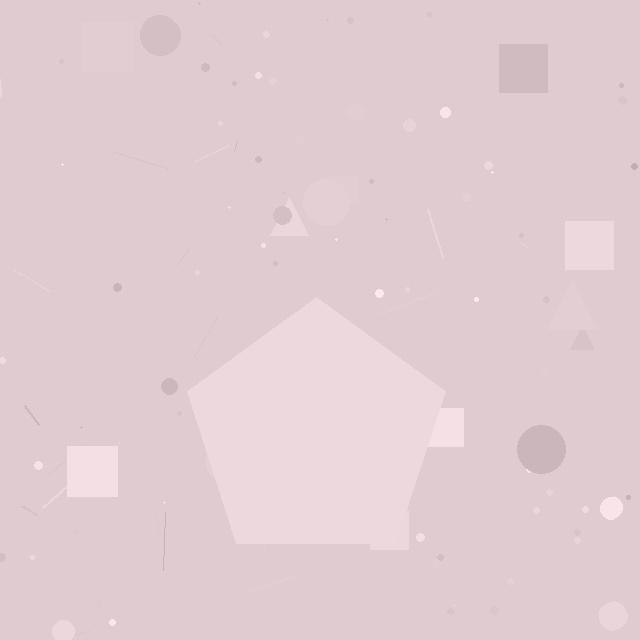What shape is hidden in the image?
A pentagon is hidden in the image.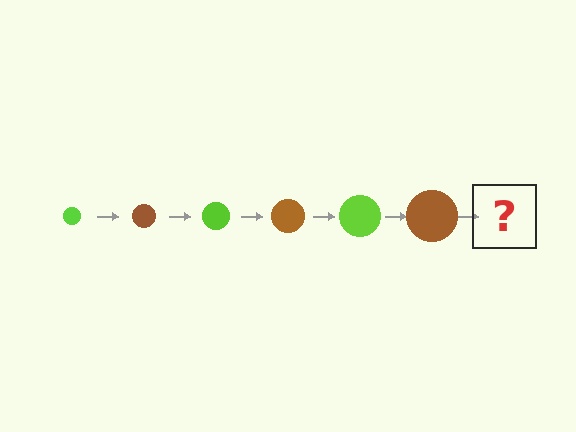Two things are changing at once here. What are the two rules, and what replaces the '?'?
The two rules are that the circle grows larger each step and the color cycles through lime and brown. The '?' should be a lime circle, larger than the previous one.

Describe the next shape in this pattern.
It should be a lime circle, larger than the previous one.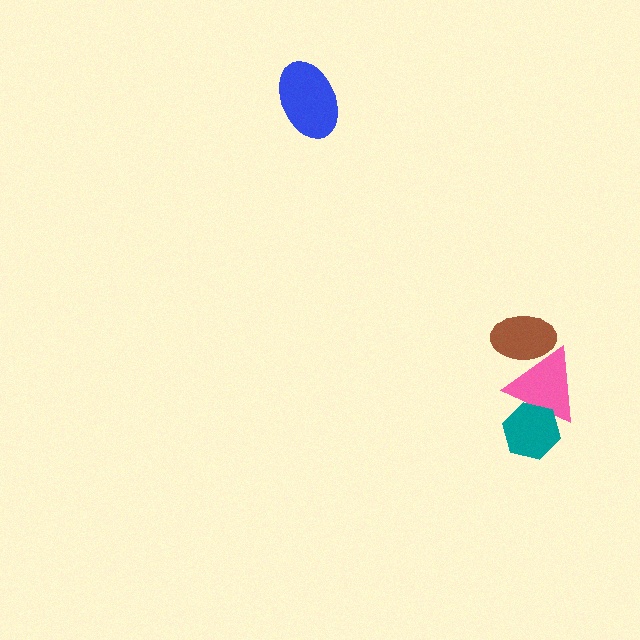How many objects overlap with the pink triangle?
2 objects overlap with the pink triangle.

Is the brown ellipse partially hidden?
Yes, it is partially covered by another shape.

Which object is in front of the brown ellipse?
The pink triangle is in front of the brown ellipse.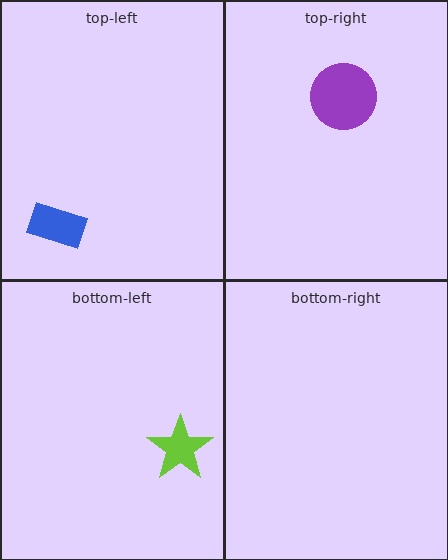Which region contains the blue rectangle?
The top-left region.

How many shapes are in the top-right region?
1.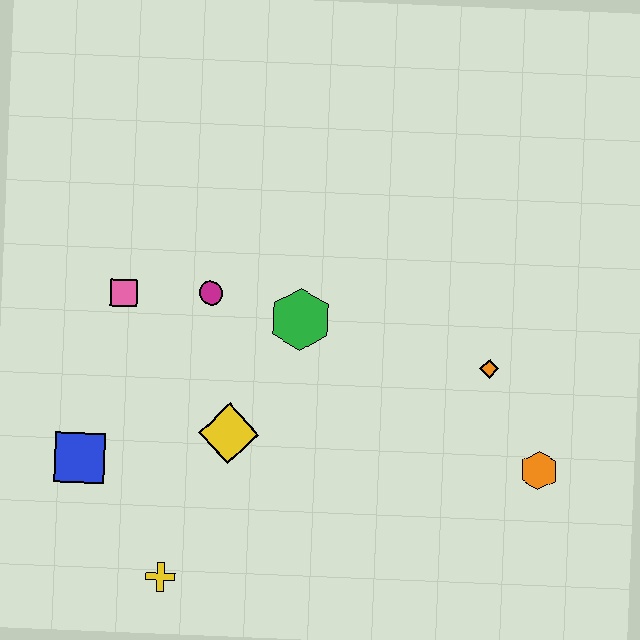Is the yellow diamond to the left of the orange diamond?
Yes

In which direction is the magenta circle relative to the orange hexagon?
The magenta circle is to the left of the orange hexagon.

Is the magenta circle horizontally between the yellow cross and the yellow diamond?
Yes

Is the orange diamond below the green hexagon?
Yes